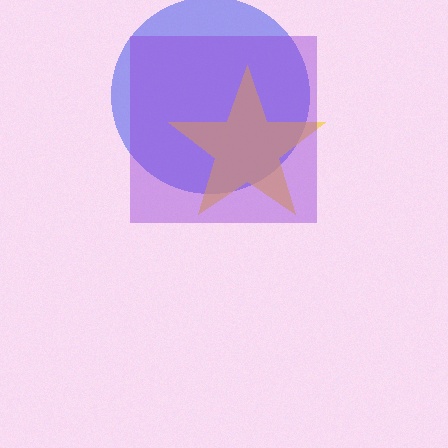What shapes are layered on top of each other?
The layered shapes are: a blue circle, a yellow star, a purple square.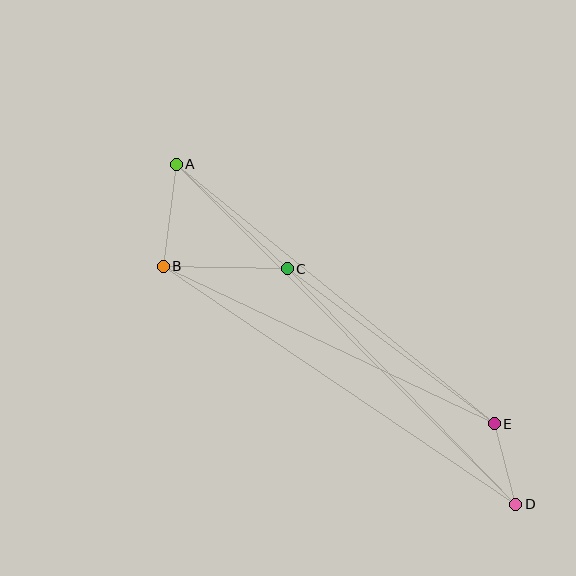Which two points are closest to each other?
Points D and E are closest to each other.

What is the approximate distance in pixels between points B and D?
The distance between B and D is approximately 426 pixels.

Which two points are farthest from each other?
Points A and D are farthest from each other.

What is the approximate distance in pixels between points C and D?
The distance between C and D is approximately 328 pixels.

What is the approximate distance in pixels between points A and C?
The distance between A and C is approximately 152 pixels.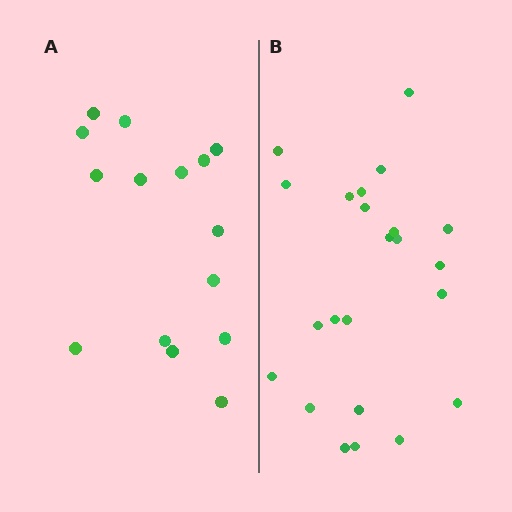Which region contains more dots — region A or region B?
Region B (the right region) has more dots.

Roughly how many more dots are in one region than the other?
Region B has roughly 8 or so more dots than region A.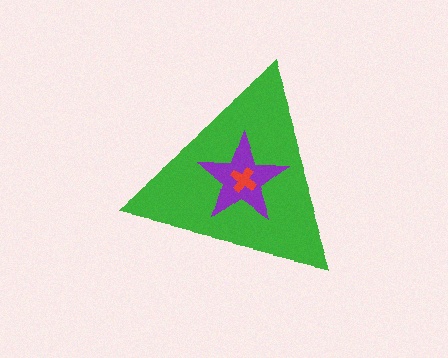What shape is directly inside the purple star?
The red cross.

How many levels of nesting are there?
3.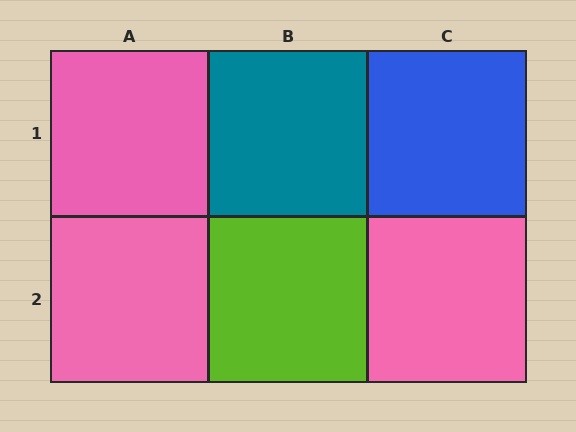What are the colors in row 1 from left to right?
Pink, teal, blue.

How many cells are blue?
1 cell is blue.